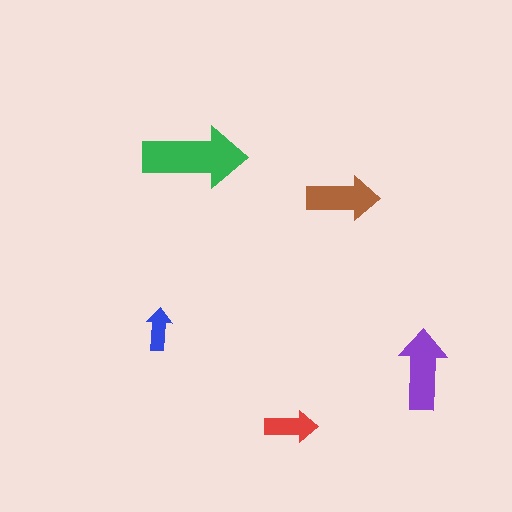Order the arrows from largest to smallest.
the green one, the purple one, the brown one, the red one, the blue one.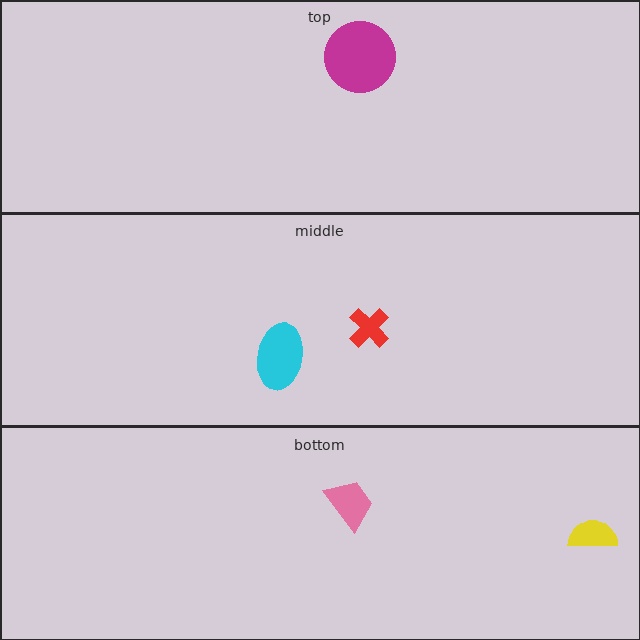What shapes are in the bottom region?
The pink trapezoid, the yellow semicircle.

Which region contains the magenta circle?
The top region.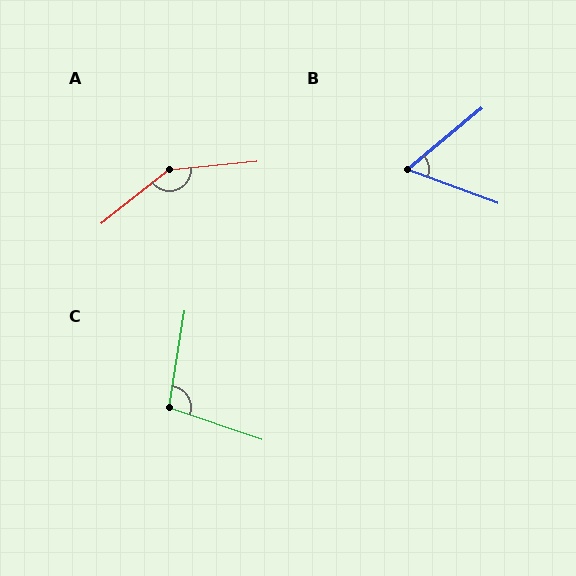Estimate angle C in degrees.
Approximately 100 degrees.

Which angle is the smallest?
B, at approximately 60 degrees.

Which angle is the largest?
A, at approximately 147 degrees.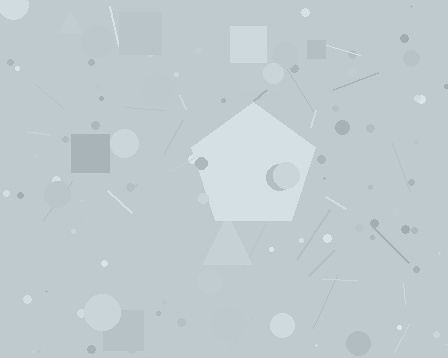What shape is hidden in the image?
A pentagon is hidden in the image.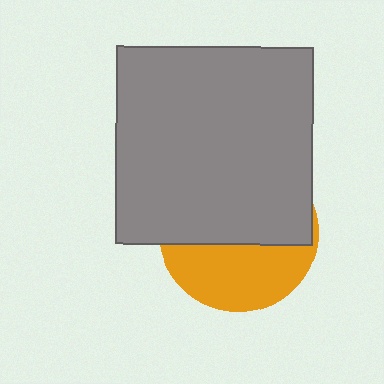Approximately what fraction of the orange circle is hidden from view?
Roughly 60% of the orange circle is hidden behind the gray square.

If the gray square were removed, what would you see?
You would see the complete orange circle.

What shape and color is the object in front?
The object in front is a gray square.